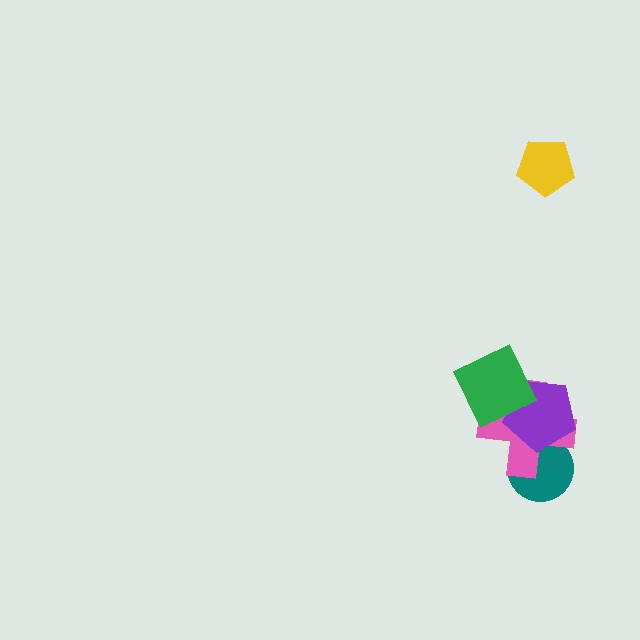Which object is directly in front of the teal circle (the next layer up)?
The pink cross is directly in front of the teal circle.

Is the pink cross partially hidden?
Yes, it is partially covered by another shape.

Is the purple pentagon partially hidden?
Yes, it is partially covered by another shape.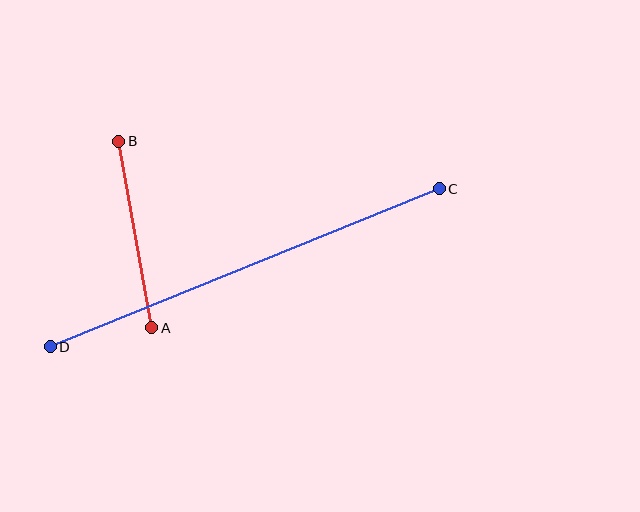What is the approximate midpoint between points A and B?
The midpoint is at approximately (135, 234) pixels.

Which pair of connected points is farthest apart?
Points C and D are farthest apart.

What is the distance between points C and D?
The distance is approximately 420 pixels.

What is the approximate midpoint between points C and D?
The midpoint is at approximately (245, 268) pixels.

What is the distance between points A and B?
The distance is approximately 189 pixels.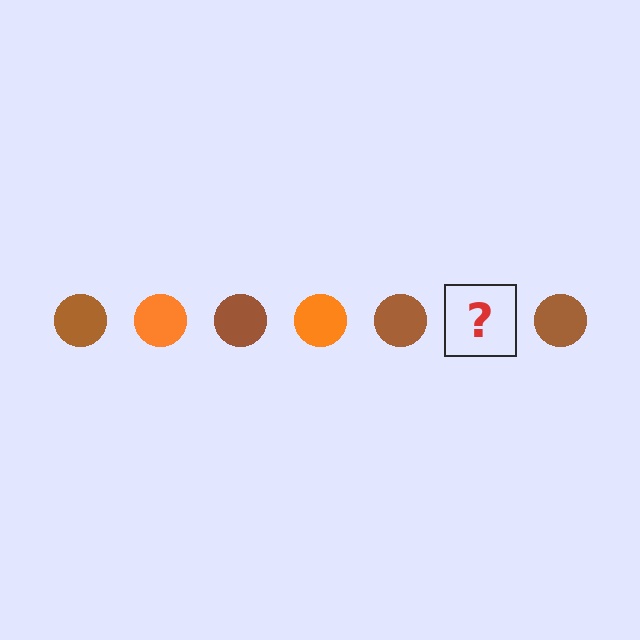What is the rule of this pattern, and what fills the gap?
The rule is that the pattern cycles through brown, orange circles. The gap should be filled with an orange circle.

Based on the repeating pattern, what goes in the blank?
The blank should be an orange circle.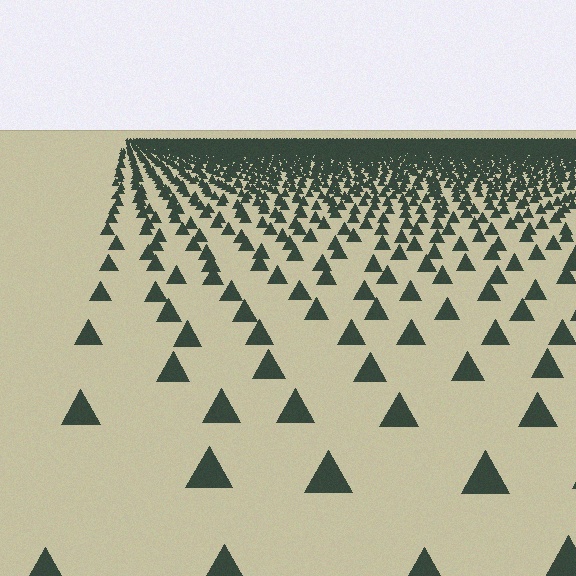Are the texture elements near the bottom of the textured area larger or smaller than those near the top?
Larger. Near the bottom, elements are closer to the viewer and appear at a bigger on-screen size.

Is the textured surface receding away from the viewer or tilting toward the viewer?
The surface is receding away from the viewer. Texture elements get smaller and denser toward the top.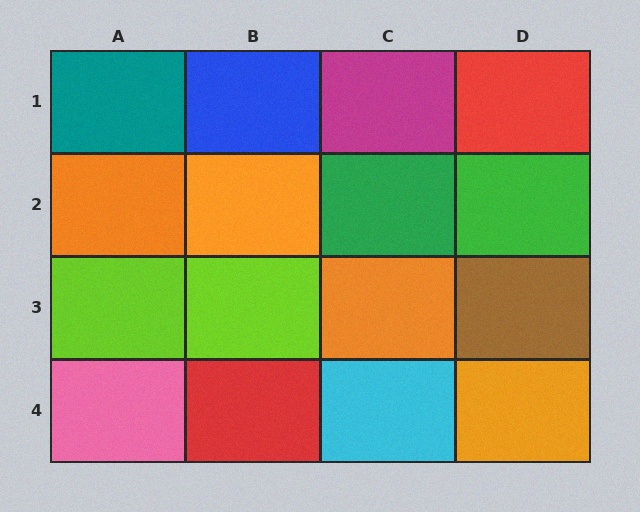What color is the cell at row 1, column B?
Blue.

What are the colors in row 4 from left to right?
Pink, red, cyan, orange.